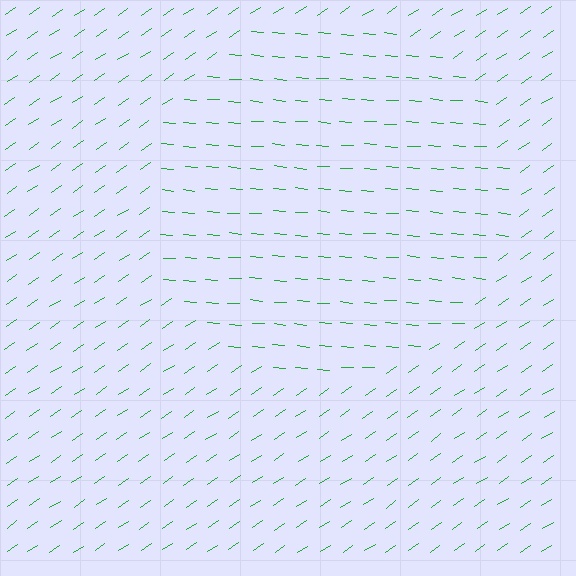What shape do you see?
I see a circle.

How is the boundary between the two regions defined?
The boundary is defined purely by a change in line orientation (approximately 39 degrees difference). All lines are the same color and thickness.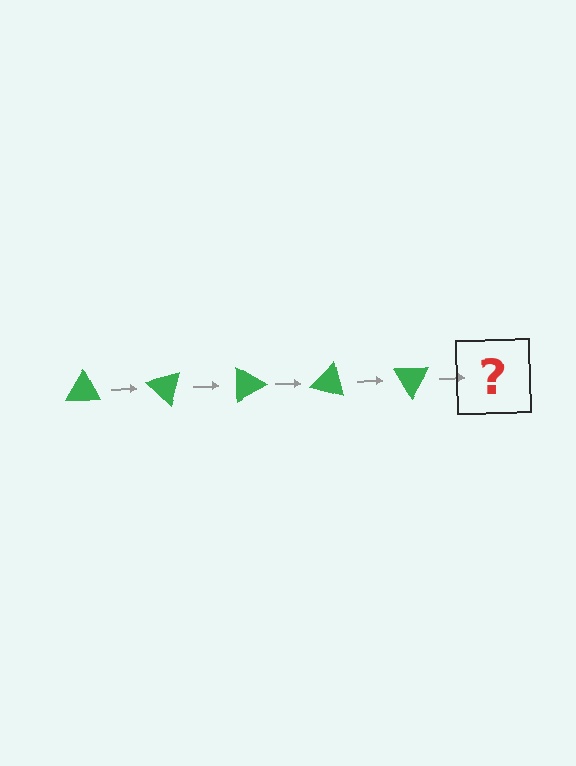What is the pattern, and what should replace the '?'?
The pattern is that the triangle rotates 45 degrees each step. The '?' should be a green triangle rotated 225 degrees.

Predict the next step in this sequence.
The next step is a green triangle rotated 225 degrees.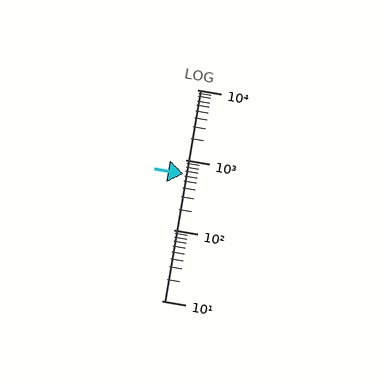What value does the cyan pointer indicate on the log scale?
The pointer indicates approximately 640.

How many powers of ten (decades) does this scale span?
The scale spans 3 decades, from 10 to 10000.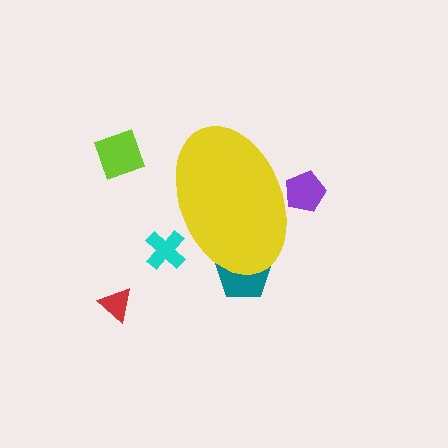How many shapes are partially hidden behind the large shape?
3 shapes are partially hidden.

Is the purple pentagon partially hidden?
Yes, the purple pentagon is partially hidden behind the yellow ellipse.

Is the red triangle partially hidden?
No, the red triangle is fully visible.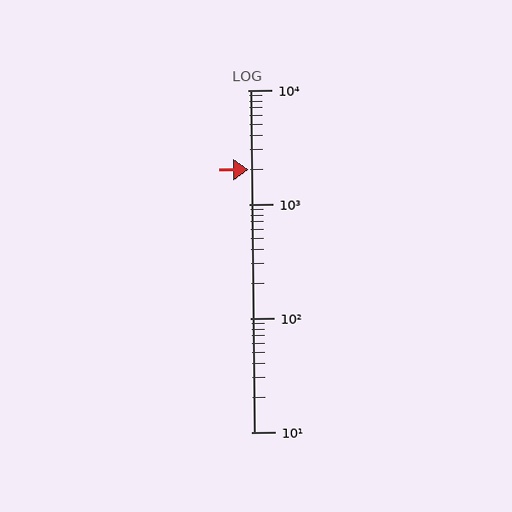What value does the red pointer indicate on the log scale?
The pointer indicates approximately 2000.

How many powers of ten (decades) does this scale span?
The scale spans 3 decades, from 10 to 10000.